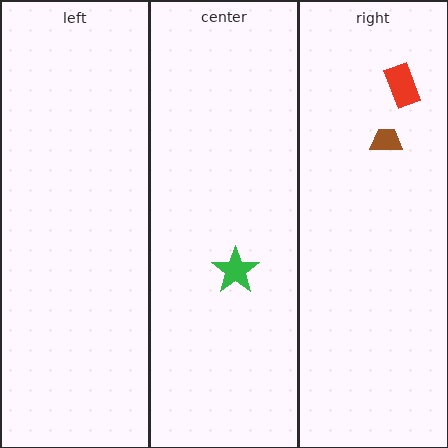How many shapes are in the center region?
1.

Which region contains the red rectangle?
The right region.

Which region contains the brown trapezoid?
The right region.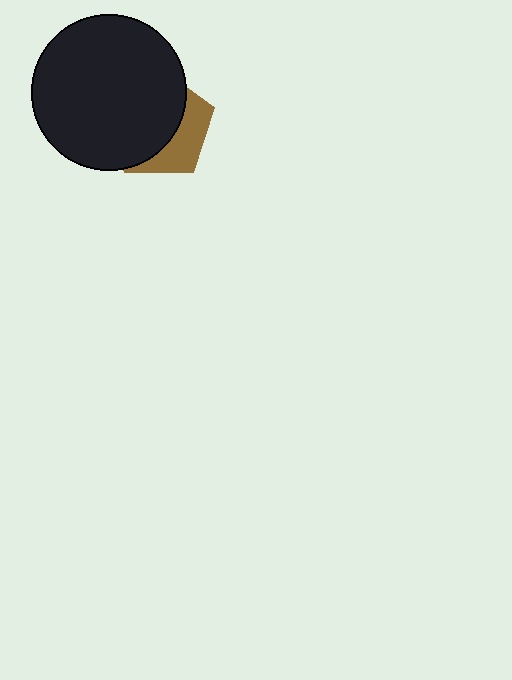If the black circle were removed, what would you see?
You would see the complete brown pentagon.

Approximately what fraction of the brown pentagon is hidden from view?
Roughly 65% of the brown pentagon is hidden behind the black circle.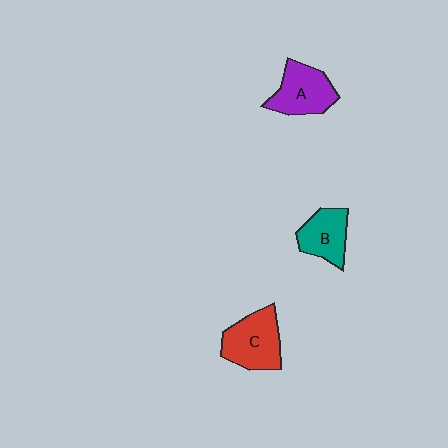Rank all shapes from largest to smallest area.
From largest to smallest: C (red), A (purple), B (teal).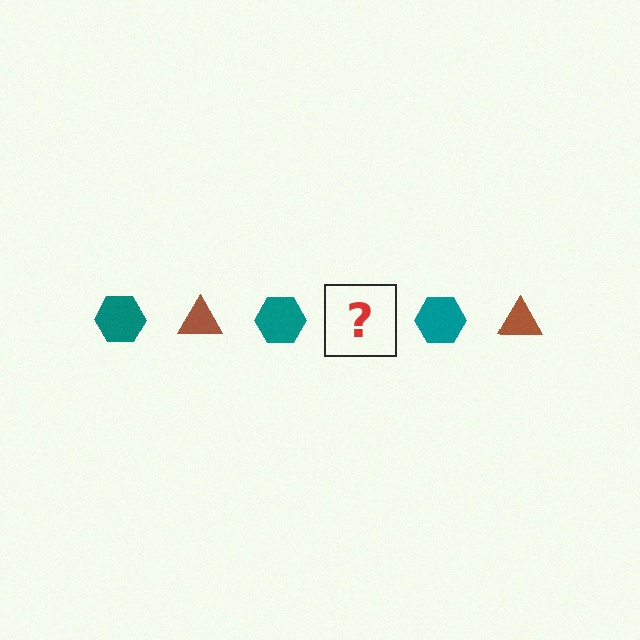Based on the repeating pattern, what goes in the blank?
The blank should be a brown triangle.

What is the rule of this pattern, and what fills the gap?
The rule is that the pattern alternates between teal hexagon and brown triangle. The gap should be filled with a brown triangle.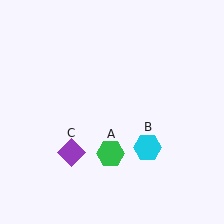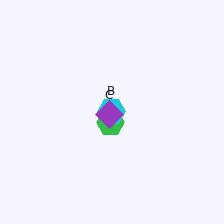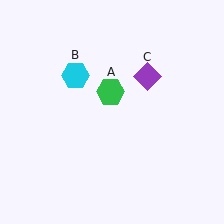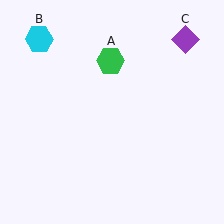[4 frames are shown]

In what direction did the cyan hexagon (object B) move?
The cyan hexagon (object B) moved up and to the left.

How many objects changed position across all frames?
3 objects changed position: green hexagon (object A), cyan hexagon (object B), purple diamond (object C).